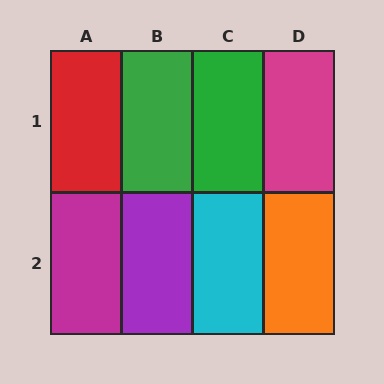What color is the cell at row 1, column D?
Magenta.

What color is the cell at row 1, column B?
Green.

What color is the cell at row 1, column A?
Red.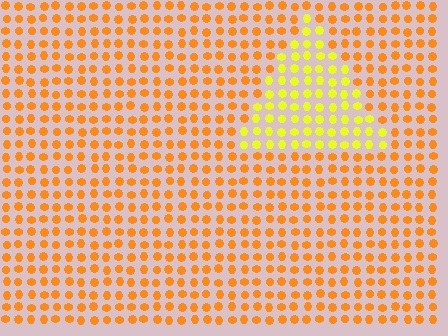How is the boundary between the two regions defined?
The boundary is defined purely by a slight shift in hue (about 36 degrees). Spacing, size, and orientation are identical on both sides.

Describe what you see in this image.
The image is filled with small orange elements in a uniform arrangement. A triangle-shaped region is visible where the elements are tinted to a slightly different hue, forming a subtle color boundary.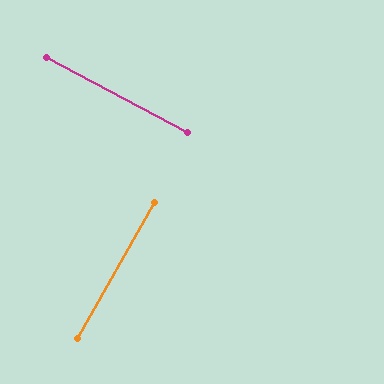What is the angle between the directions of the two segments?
Approximately 89 degrees.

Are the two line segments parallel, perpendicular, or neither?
Perpendicular — they meet at approximately 89°.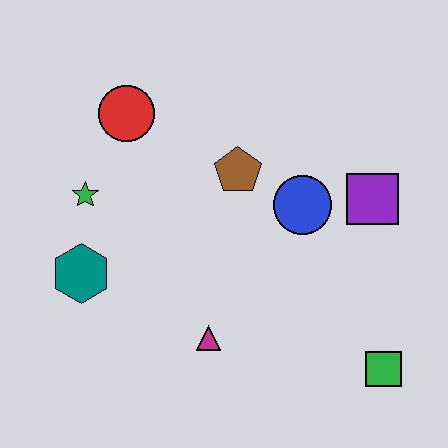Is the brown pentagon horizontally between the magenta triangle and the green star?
No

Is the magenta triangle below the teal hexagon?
Yes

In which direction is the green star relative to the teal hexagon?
The green star is above the teal hexagon.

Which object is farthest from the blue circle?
The teal hexagon is farthest from the blue circle.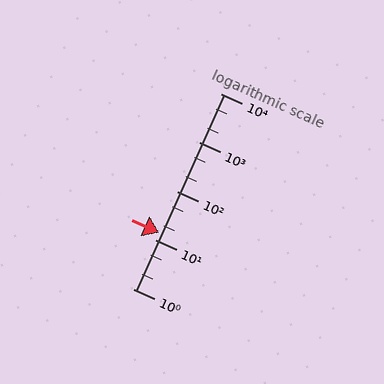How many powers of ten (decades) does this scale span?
The scale spans 4 decades, from 1 to 10000.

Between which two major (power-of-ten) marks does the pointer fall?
The pointer is between 10 and 100.